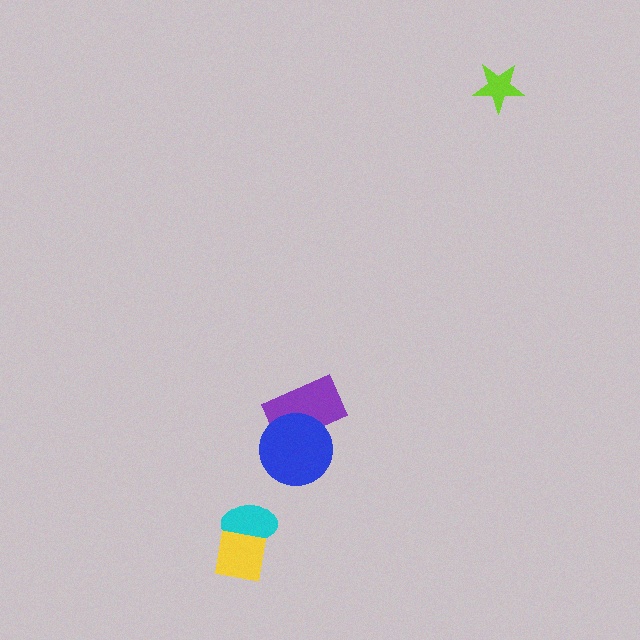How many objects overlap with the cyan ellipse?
1 object overlaps with the cyan ellipse.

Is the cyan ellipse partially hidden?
Yes, it is partially covered by another shape.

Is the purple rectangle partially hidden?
Yes, it is partially covered by another shape.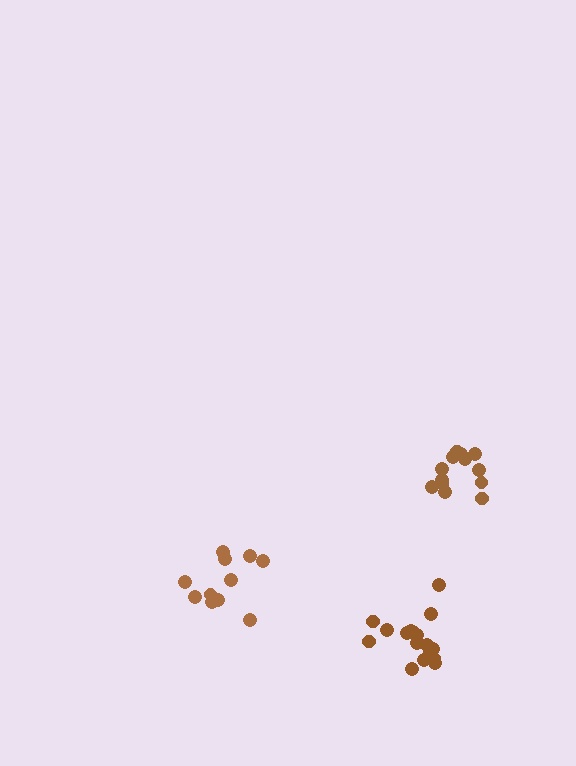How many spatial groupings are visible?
There are 3 spatial groupings.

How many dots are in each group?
Group 1: 17 dots, Group 2: 11 dots, Group 3: 13 dots (41 total).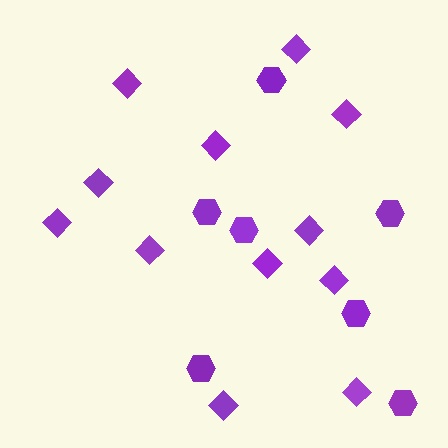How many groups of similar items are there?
There are 2 groups: one group of diamonds (12) and one group of hexagons (7).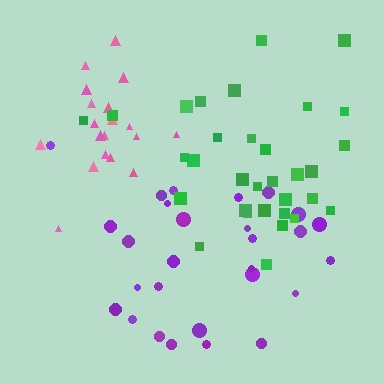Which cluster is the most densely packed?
Pink.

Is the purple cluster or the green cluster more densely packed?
Green.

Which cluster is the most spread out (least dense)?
Purple.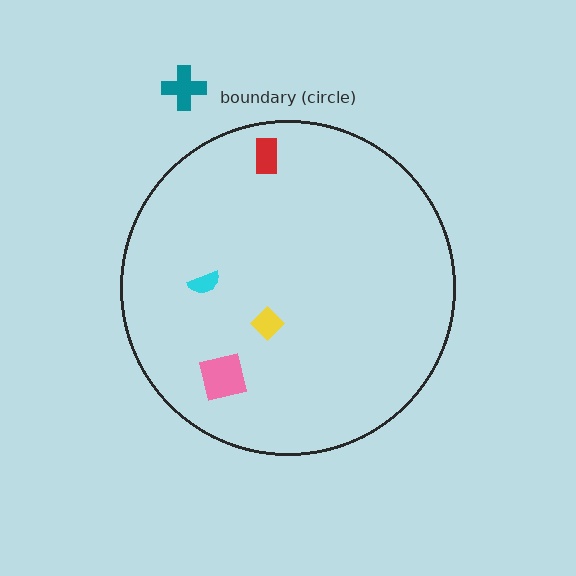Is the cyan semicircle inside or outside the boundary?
Inside.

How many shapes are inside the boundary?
4 inside, 1 outside.